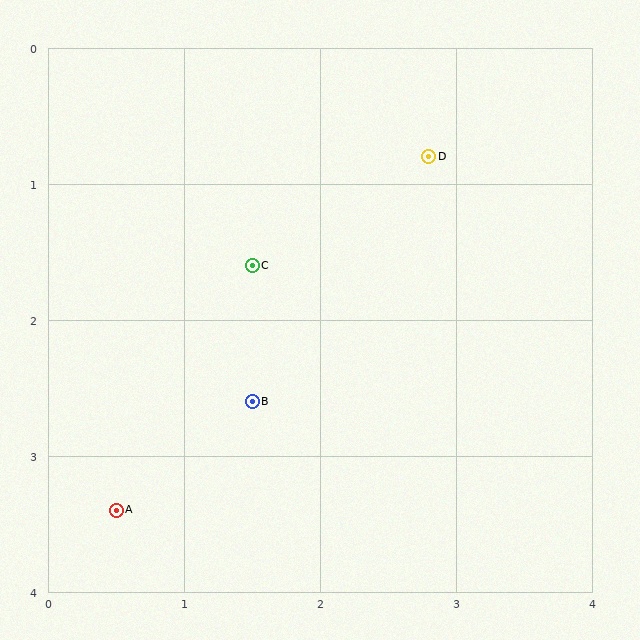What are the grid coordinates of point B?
Point B is at approximately (1.5, 2.6).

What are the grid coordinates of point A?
Point A is at approximately (0.5, 3.4).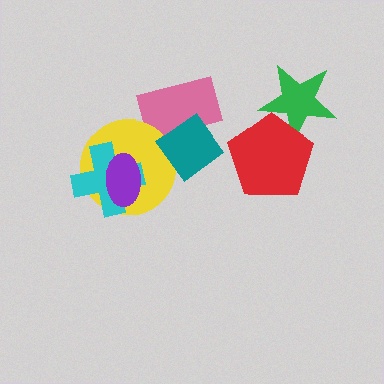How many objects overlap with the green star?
1 object overlaps with the green star.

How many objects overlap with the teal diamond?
2 objects overlap with the teal diamond.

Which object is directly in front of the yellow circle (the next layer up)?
The teal diamond is directly in front of the yellow circle.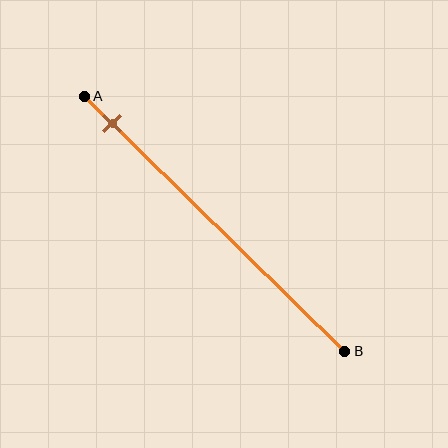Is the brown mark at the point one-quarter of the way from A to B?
No, the mark is at about 10% from A, not at the 25% one-quarter point.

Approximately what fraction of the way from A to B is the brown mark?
The brown mark is approximately 10% of the way from A to B.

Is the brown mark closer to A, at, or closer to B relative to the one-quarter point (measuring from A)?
The brown mark is closer to point A than the one-quarter point of segment AB.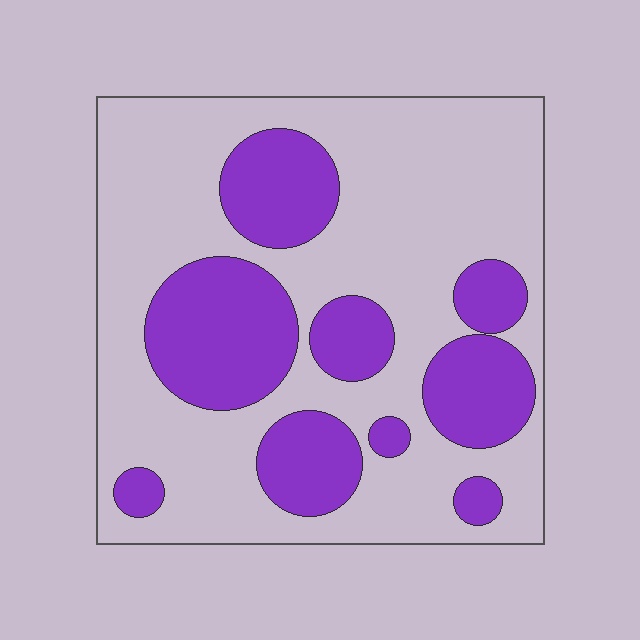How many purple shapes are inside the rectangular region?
9.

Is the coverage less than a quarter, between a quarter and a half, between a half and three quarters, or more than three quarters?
Between a quarter and a half.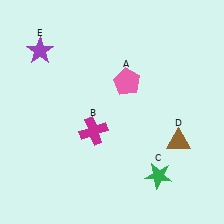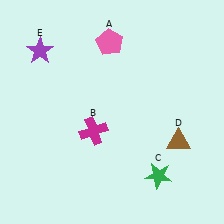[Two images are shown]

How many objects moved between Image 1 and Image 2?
1 object moved between the two images.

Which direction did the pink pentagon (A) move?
The pink pentagon (A) moved up.